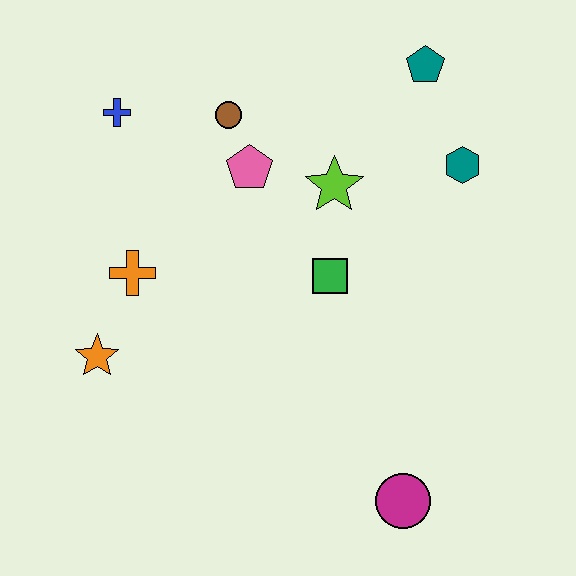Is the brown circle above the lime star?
Yes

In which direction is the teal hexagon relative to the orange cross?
The teal hexagon is to the right of the orange cross.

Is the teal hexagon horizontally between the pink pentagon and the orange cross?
No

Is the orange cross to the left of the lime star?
Yes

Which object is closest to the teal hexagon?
The teal pentagon is closest to the teal hexagon.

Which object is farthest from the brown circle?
The magenta circle is farthest from the brown circle.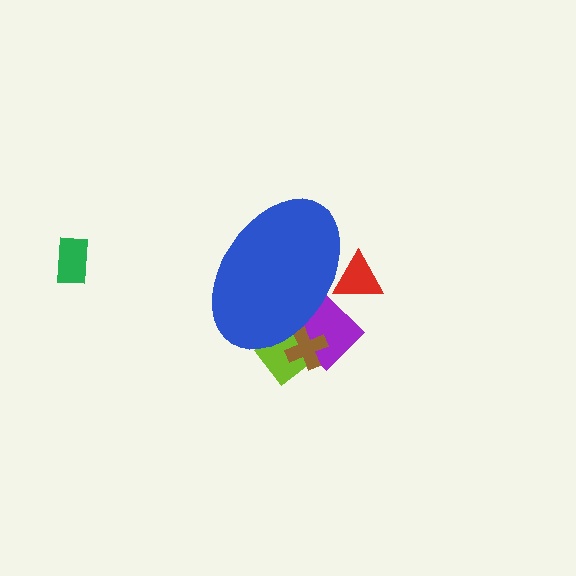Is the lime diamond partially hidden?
Yes, the lime diamond is partially hidden behind the blue ellipse.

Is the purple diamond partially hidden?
Yes, the purple diamond is partially hidden behind the blue ellipse.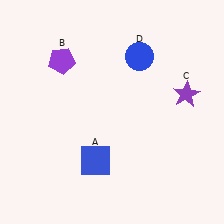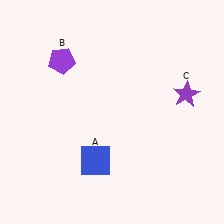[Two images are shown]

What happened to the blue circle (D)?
The blue circle (D) was removed in Image 2. It was in the top-right area of Image 1.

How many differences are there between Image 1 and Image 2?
There is 1 difference between the two images.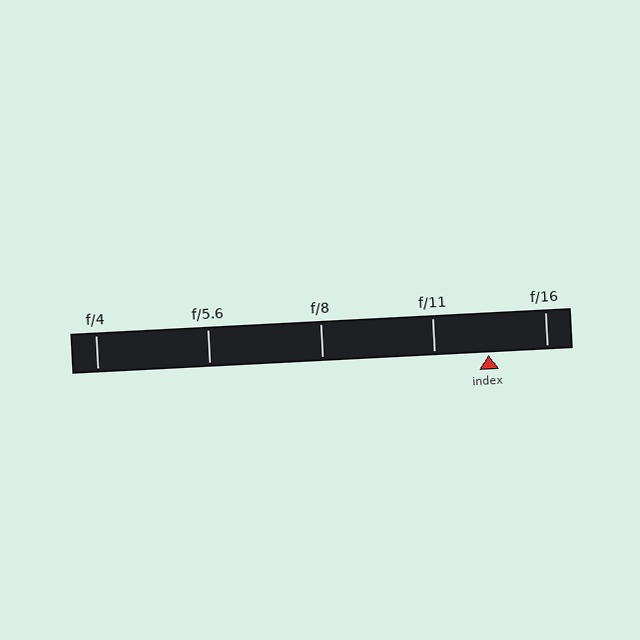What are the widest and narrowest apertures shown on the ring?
The widest aperture shown is f/4 and the narrowest is f/16.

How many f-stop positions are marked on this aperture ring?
There are 5 f-stop positions marked.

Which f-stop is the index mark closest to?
The index mark is closest to f/11.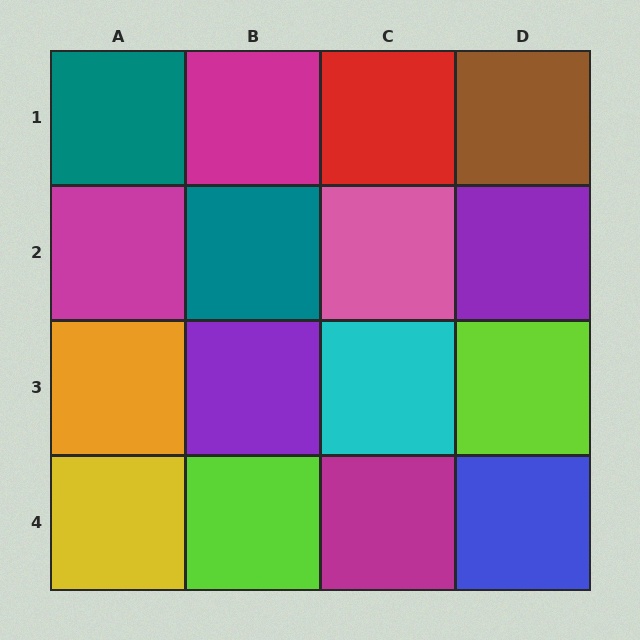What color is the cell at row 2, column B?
Teal.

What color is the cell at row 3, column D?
Lime.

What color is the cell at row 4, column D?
Blue.